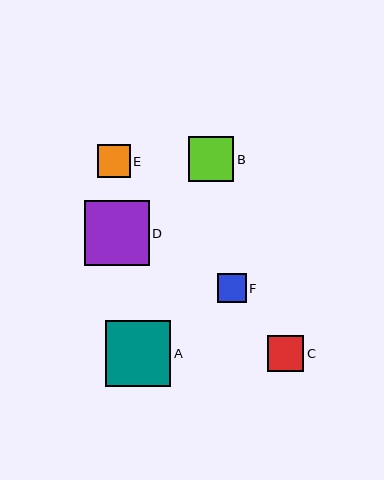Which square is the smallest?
Square F is the smallest with a size of approximately 29 pixels.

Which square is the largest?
Square A is the largest with a size of approximately 65 pixels.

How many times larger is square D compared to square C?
Square D is approximately 1.8 times the size of square C.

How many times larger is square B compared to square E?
Square B is approximately 1.4 times the size of square E.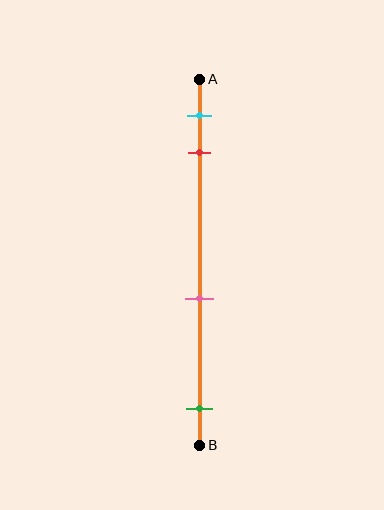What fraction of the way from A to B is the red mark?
The red mark is approximately 20% (0.2) of the way from A to B.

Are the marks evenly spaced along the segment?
No, the marks are not evenly spaced.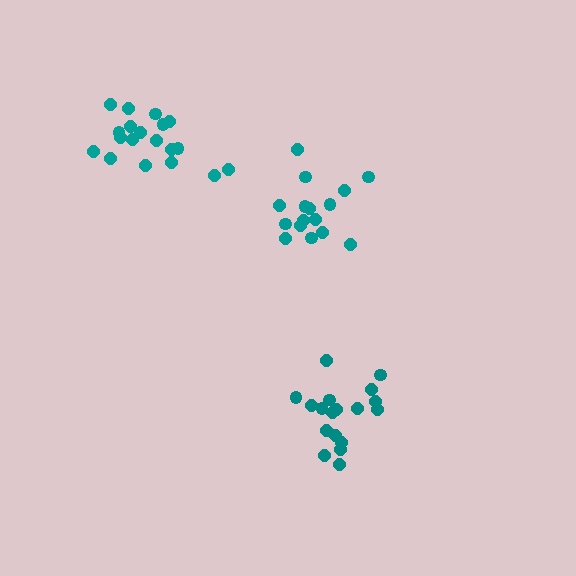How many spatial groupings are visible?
There are 3 spatial groupings.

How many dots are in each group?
Group 1: 19 dots, Group 2: 17 dots, Group 3: 18 dots (54 total).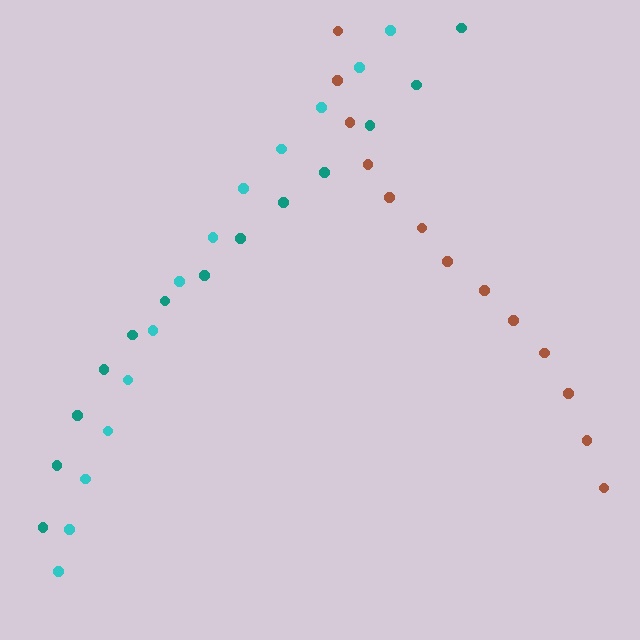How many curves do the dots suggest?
There are 3 distinct paths.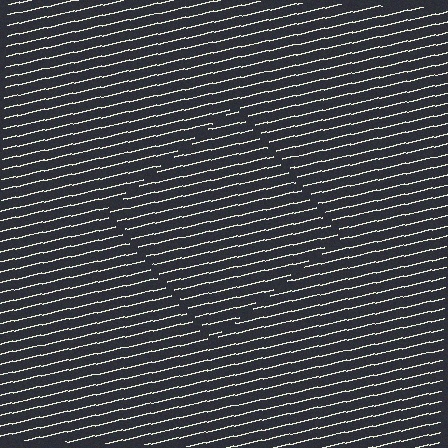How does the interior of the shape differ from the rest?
The interior of the shape contains the same grating, shifted by half a period — the contour is defined by the phase discontinuity where line-ends from the inner and outer gratings abut.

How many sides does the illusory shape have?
4 sides — the line-ends trace a square.